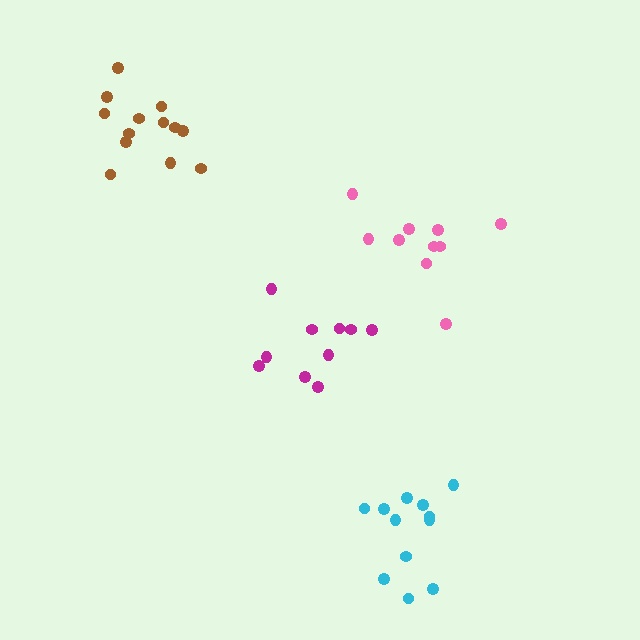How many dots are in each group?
Group 1: 10 dots, Group 2: 13 dots, Group 3: 10 dots, Group 4: 12 dots (45 total).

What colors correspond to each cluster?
The clusters are colored: pink, brown, magenta, cyan.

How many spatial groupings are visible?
There are 4 spatial groupings.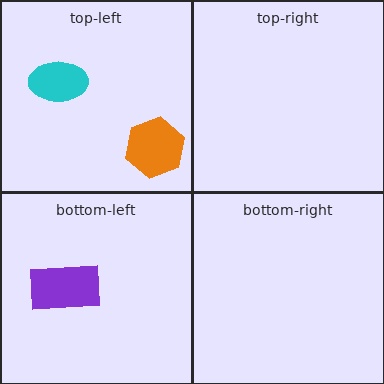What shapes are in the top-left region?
The cyan ellipse, the orange hexagon.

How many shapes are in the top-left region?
2.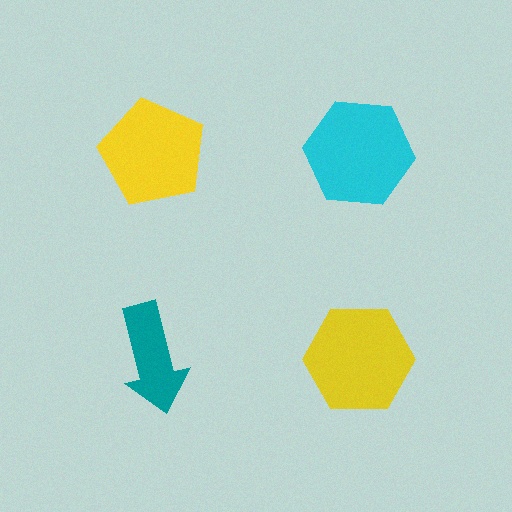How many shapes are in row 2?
2 shapes.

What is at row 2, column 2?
A yellow hexagon.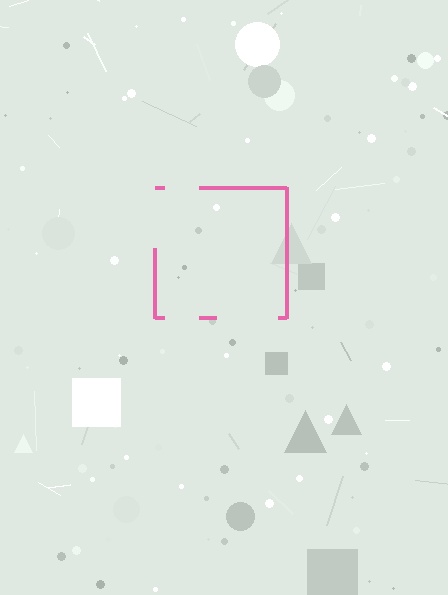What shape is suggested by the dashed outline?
The dashed outline suggests a square.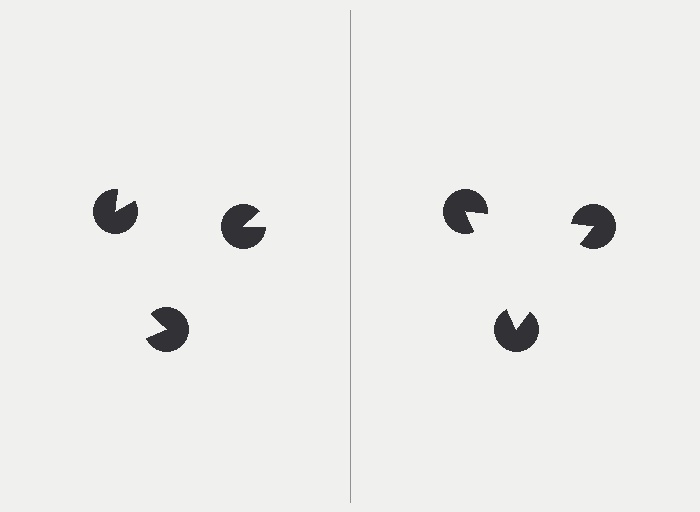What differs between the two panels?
The pac-man discs are positioned identically on both sides; only the wedge orientations differ. On the right they align to a triangle; on the left they are misaligned.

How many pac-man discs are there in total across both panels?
6 — 3 on each side.